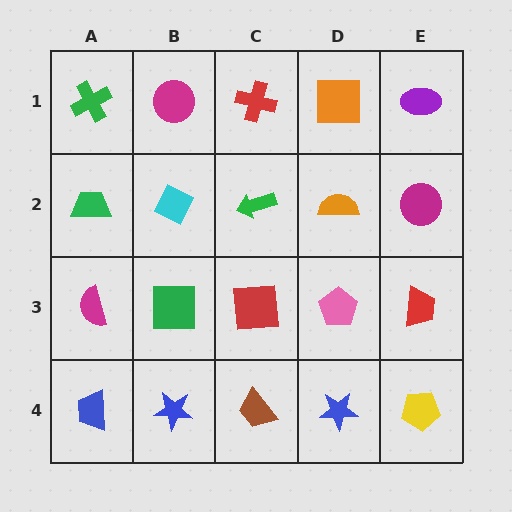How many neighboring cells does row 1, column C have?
3.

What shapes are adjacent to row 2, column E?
A purple ellipse (row 1, column E), a red trapezoid (row 3, column E), an orange semicircle (row 2, column D).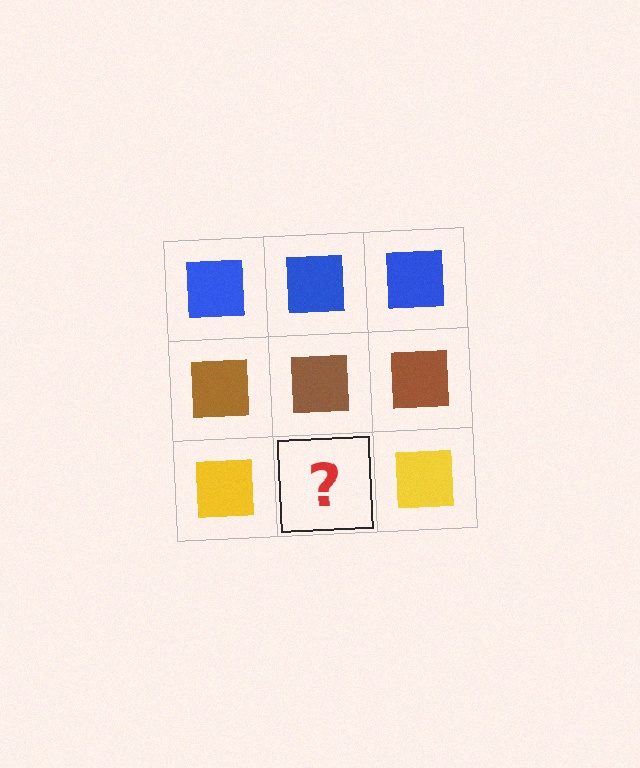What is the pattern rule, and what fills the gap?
The rule is that each row has a consistent color. The gap should be filled with a yellow square.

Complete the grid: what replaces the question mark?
The question mark should be replaced with a yellow square.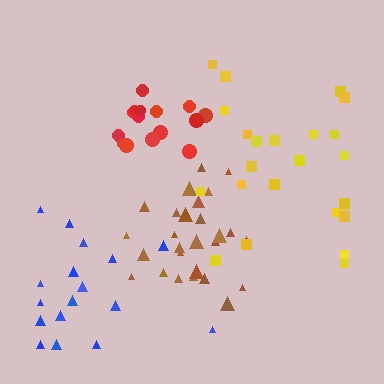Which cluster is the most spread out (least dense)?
Yellow.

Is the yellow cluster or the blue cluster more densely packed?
Blue.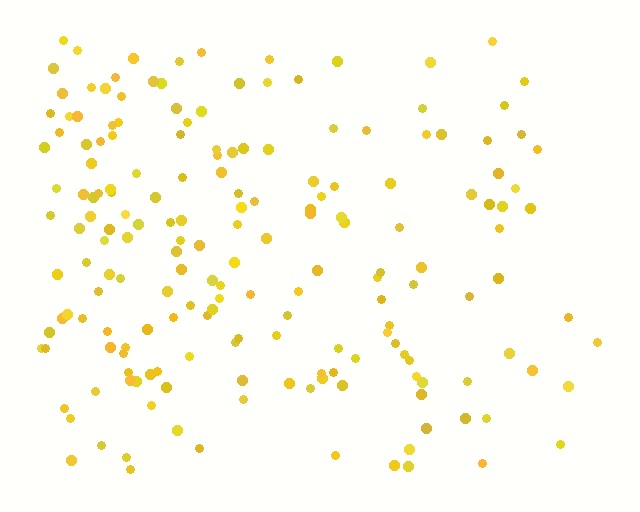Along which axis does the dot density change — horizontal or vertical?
Horizontal.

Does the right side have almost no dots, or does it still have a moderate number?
Still a moderate number, just noticeably fewer than the left.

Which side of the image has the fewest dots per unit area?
The right.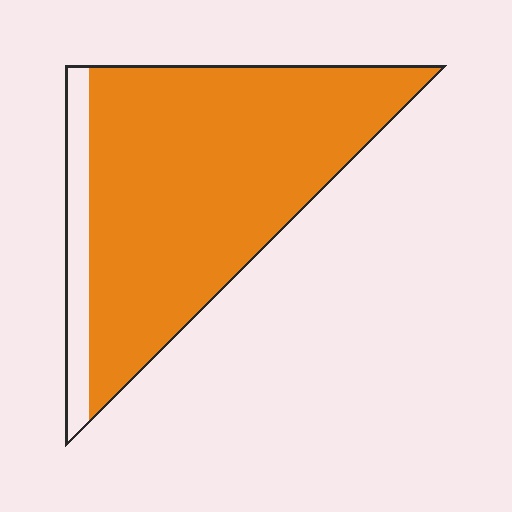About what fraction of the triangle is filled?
About seven eighths (7/8).